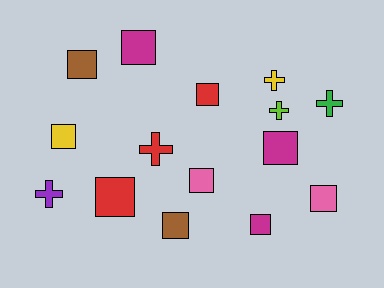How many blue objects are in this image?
There are no blue objects.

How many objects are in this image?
There are 15 objects.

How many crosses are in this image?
There are 5 crosses.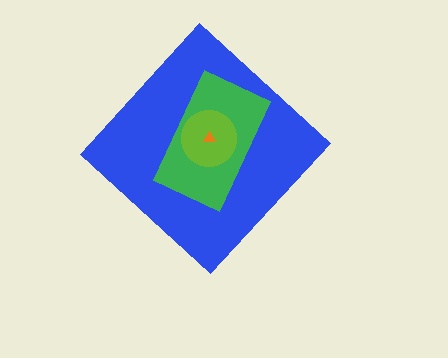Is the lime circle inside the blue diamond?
Yes.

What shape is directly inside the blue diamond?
The green rectangle.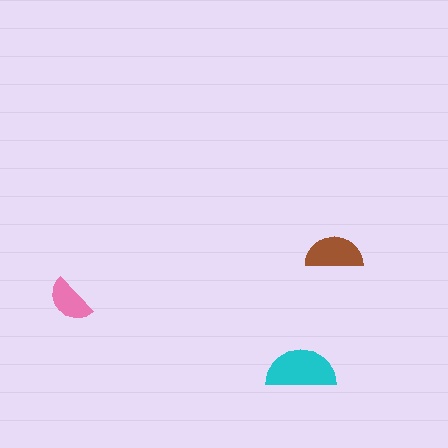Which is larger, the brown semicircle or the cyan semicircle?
The cyan one.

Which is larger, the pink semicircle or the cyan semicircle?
The cyan one.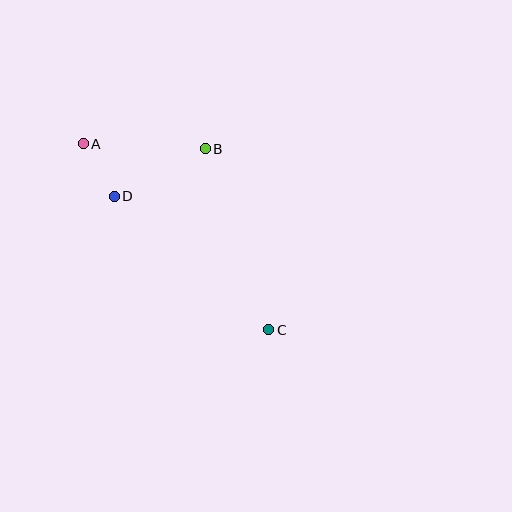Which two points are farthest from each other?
Points A and C are farthest from each other.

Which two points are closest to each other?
Points A and D are closest to each other.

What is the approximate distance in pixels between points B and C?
The distance between B and C is approximately 192 pixels.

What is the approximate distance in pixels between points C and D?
The distance between C and D is approximately 204 pixels.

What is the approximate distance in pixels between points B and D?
The distance between B and D is approximately 103 pixels.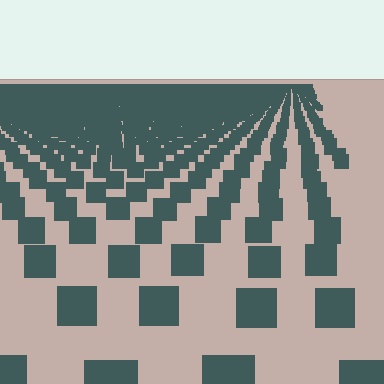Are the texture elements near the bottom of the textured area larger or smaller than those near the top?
Larger. Near the bottom, elements are closer to the viewer and appear at a bigger on-screen size.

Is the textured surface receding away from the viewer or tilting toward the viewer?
The surface is receding away from the viewer. Texture elements get smaller and denser toward the top.